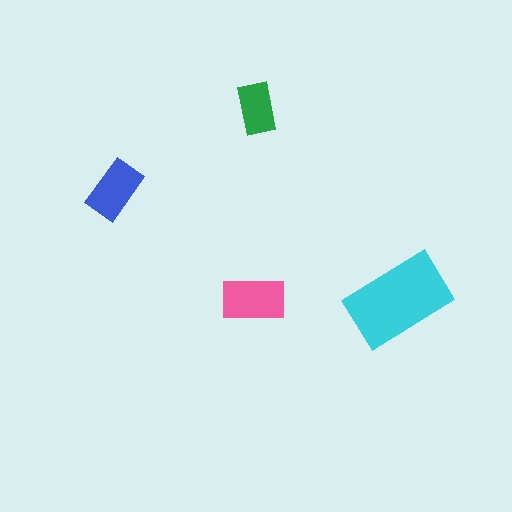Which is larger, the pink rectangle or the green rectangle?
The pink one.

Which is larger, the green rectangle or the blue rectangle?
The blue one.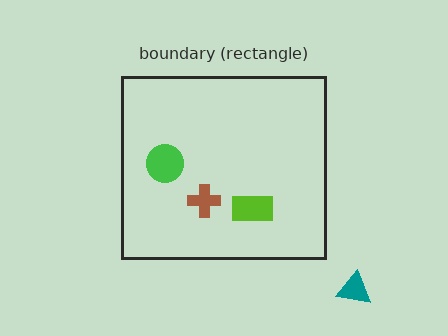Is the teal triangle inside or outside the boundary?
Outside.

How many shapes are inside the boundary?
3 inside, 1 outside.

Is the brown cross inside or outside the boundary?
Inside.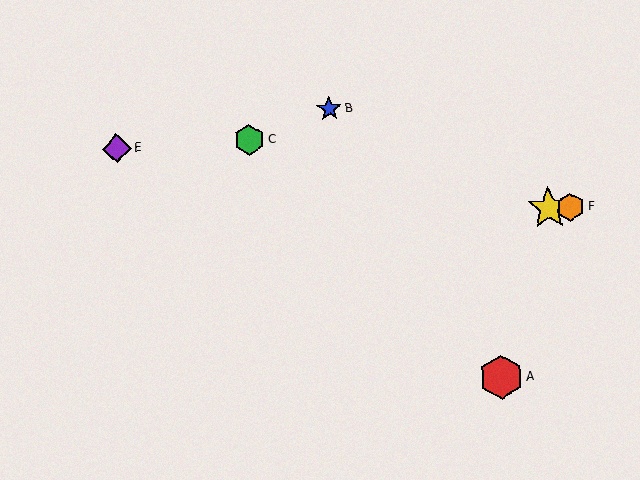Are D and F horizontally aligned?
Yes, both are at y≈208.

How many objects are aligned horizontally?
2 objects (D, F) are aligned horizontally.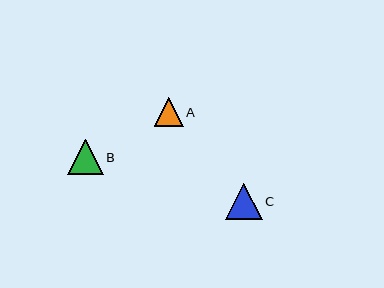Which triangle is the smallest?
Triangle A is the smallest with a size of approximately 29 pixels.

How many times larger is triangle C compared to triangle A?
Triangle C is approximately 1.2 times the size of triangle A.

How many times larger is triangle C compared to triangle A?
Triangle C is approximately 1.2 times the size of triangle A.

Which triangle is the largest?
Triangle C is the largest with a size of approximately 36 pixels.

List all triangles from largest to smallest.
From largest to smallest: C, B, A.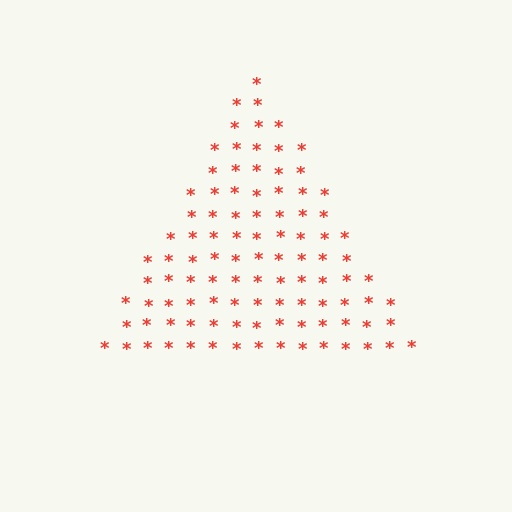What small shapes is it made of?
It is made of small asterisks.